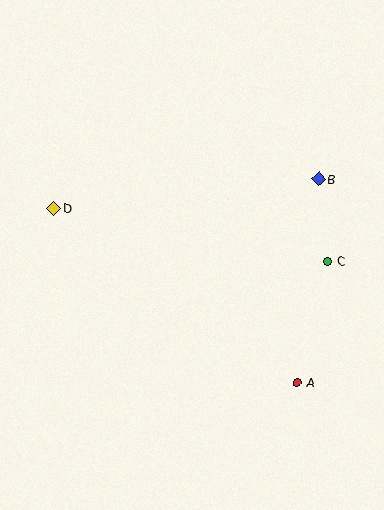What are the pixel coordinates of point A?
Point A is at (297, 382).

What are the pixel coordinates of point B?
Point B is at (319, 179).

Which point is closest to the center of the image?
Point C at (328, 261) is closest to the center.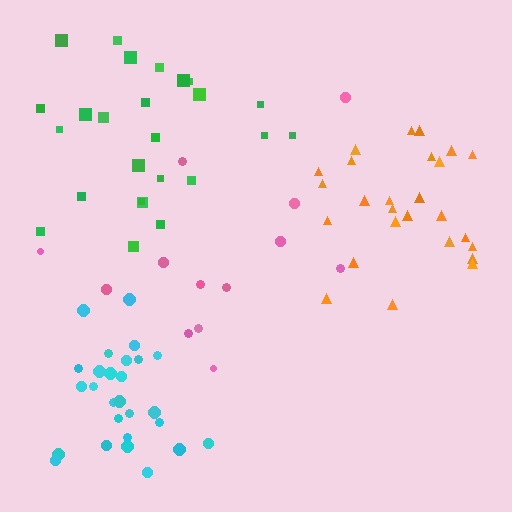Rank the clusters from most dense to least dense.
cyan, orange, green, pink.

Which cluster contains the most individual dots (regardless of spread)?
Cyan (27).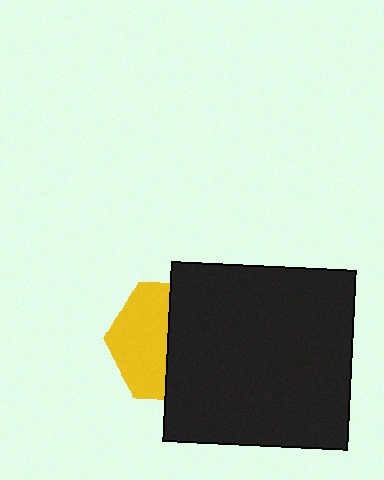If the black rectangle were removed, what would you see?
You would see the complete yellow hexagon.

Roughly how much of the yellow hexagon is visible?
About half of it is visible (roughly 46%).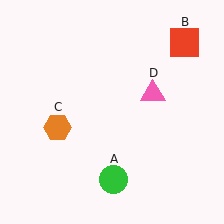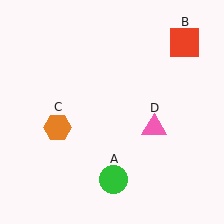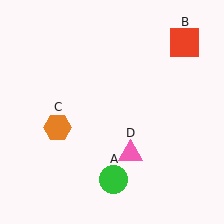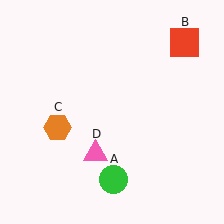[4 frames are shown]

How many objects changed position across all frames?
1 object changed position: pink triangle (object D).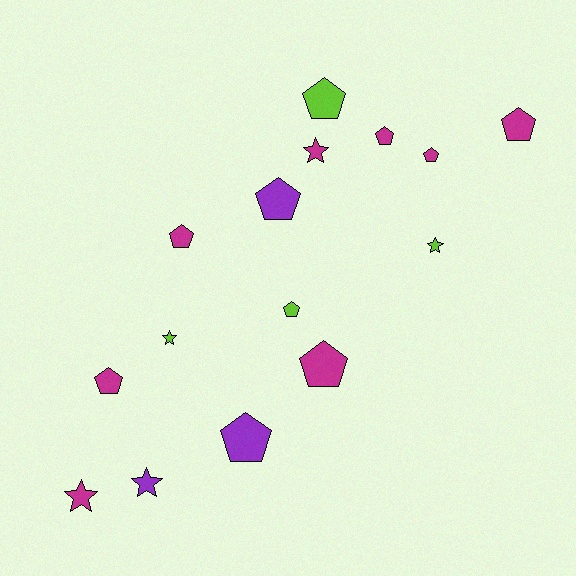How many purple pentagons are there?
There are 2 purple pentagons.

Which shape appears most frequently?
Pentagon, with 10 objects.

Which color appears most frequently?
Magenta, with 8 objects.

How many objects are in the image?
There are 15 objects.